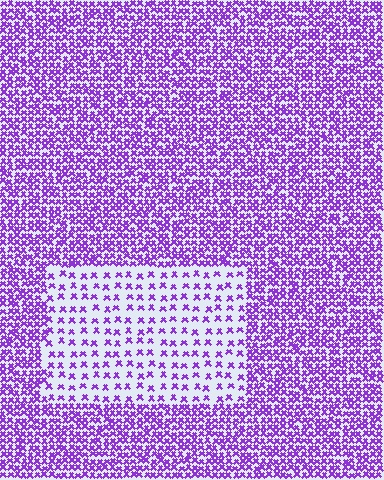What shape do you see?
I see a rectangle.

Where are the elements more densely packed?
The elements are more densely packed outside the rectangle boundary.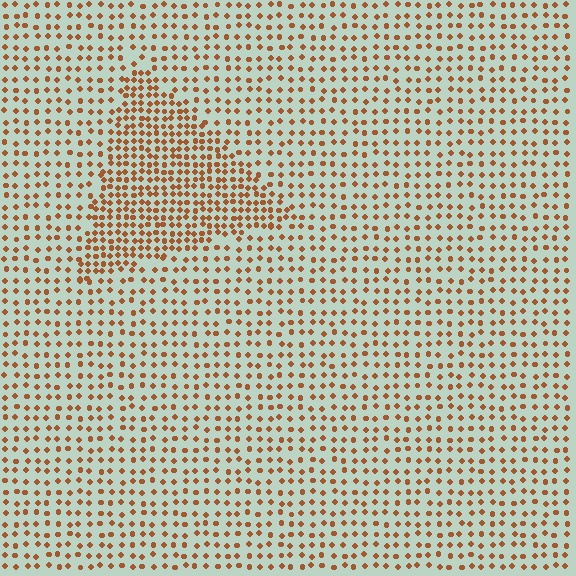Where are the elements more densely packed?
The elements are more densely packed inside the triangle boundary.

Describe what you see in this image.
The image contains small brown elements arranged at two different densities. A triangle-shaped region is visible where the elements are more densely packed than the surrounding area.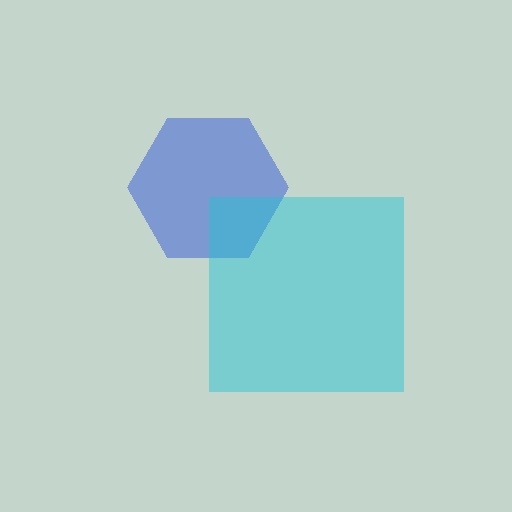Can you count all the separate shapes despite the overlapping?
Yes, there are 2 separate shapes.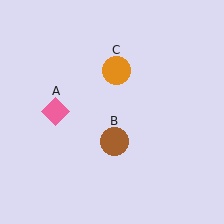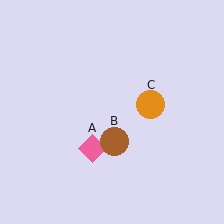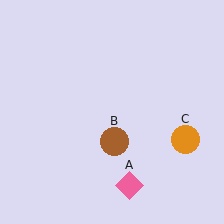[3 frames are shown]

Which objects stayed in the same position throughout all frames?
Brown circle (object B) remained stationary.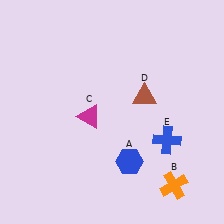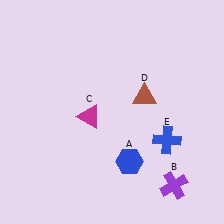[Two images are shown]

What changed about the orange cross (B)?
In Image 1, B is orange. In Image 2, it changed to purple.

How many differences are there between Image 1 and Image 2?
There is 1 difference between the two images.